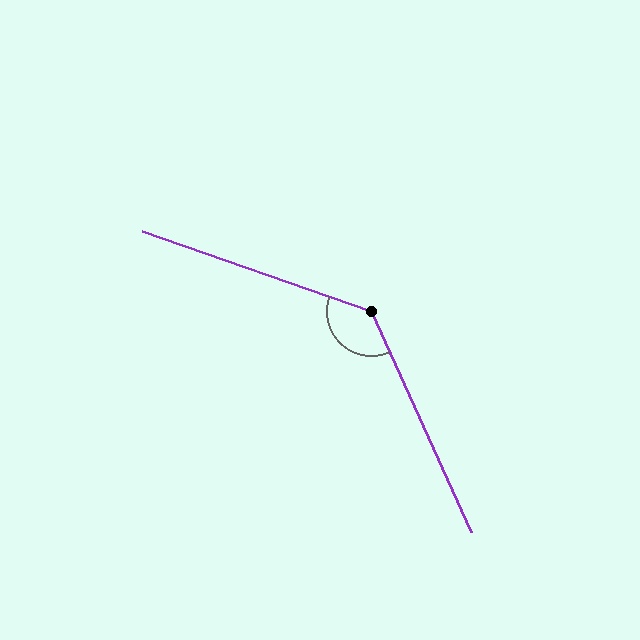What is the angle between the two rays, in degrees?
Approximately 134 degrees.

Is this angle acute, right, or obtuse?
It is obtuse.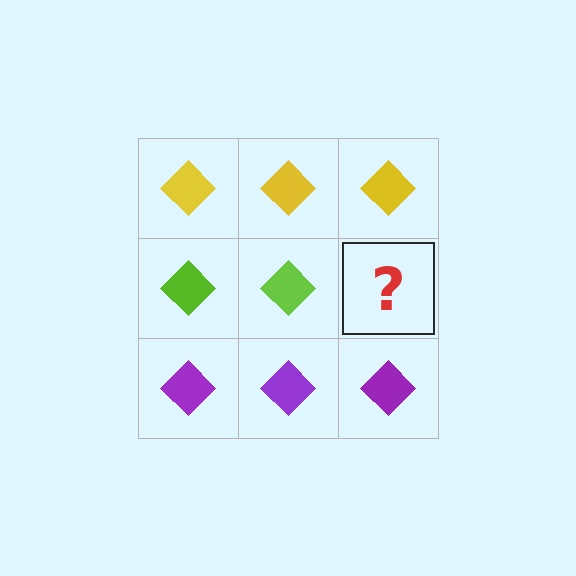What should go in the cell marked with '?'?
The missing cell should contain a lime diamond.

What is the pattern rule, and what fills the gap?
The rule is that each row has a consistent color. The gap should be filled with a lime diamond.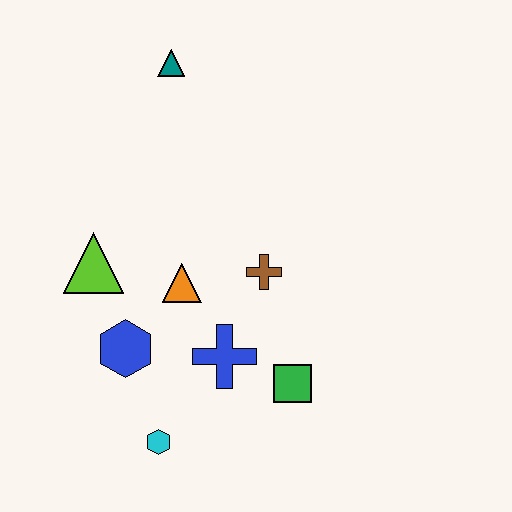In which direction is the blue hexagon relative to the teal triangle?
The blue hexagon is below the teal triangle.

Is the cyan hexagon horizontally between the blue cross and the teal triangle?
No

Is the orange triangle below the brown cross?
Yes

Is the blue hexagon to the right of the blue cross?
No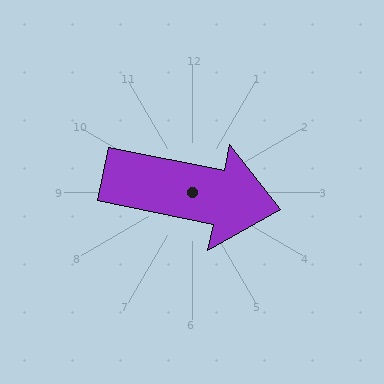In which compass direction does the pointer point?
East.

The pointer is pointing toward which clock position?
Roughly 3 o'clock.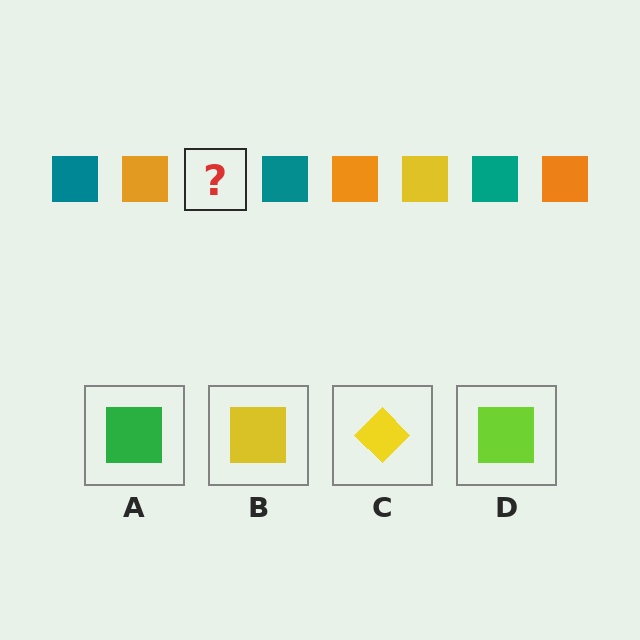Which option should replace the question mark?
Option B.